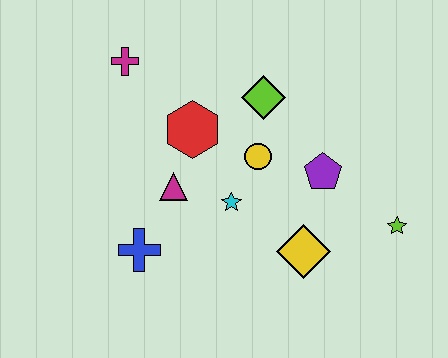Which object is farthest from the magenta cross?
The lime star is farthest from the magenta cross.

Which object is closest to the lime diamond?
The yellow circle is closest to the lime diamond.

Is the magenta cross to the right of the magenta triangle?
No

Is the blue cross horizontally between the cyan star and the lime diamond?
No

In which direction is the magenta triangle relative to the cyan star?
The magenta triangle is to the left of the cyan star.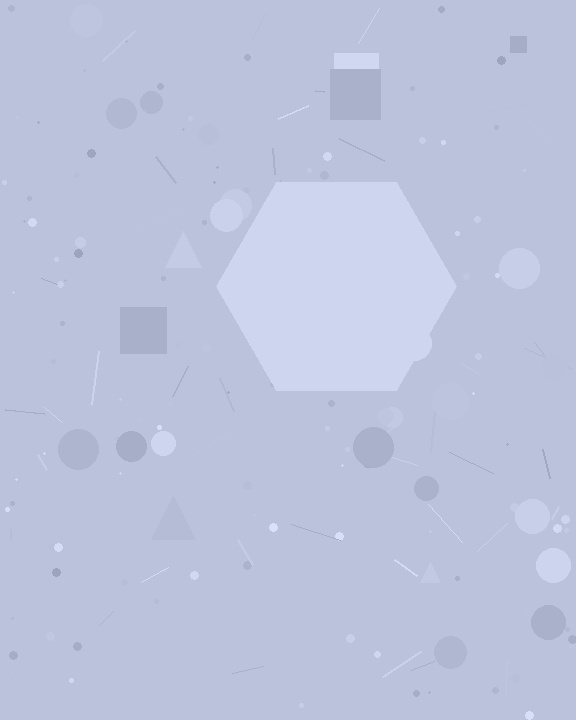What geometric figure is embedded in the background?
A hexagon is embedded in the background.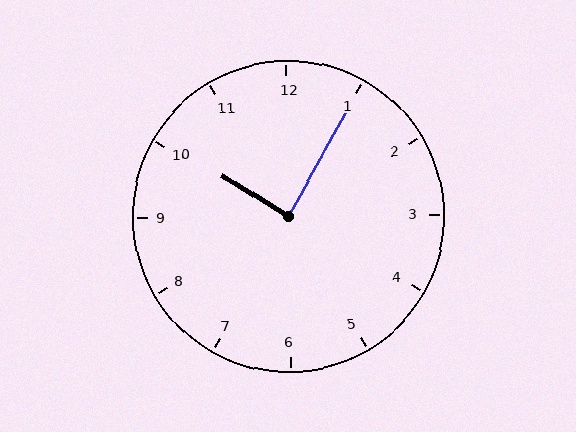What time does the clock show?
10:05.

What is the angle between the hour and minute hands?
Approximately 88 degrees.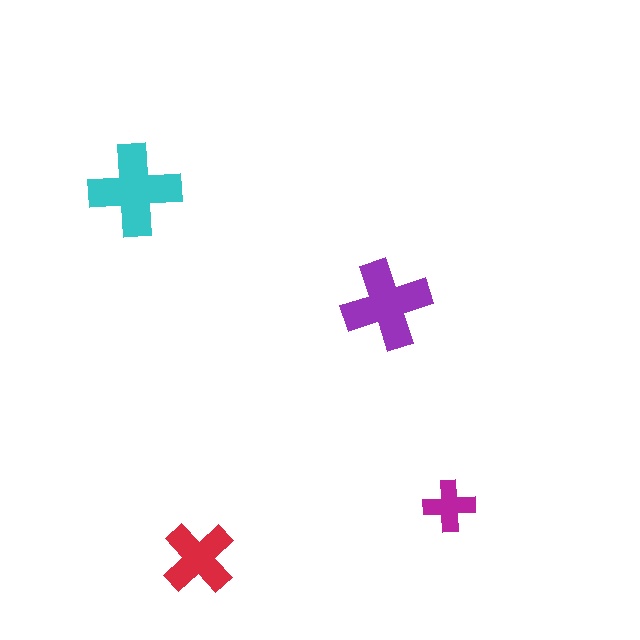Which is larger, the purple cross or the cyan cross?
The cyan one.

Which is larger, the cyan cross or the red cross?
The cyan one.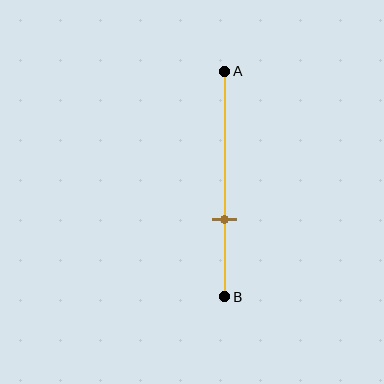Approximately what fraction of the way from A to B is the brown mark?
The brown mark is approximately 65% of the way from A to B.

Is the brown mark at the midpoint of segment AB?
No, the mark is at about 65% from A, not at the 50% midpoint.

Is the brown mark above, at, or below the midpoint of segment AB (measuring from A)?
The brown mark is below the midpoint of segment AB.